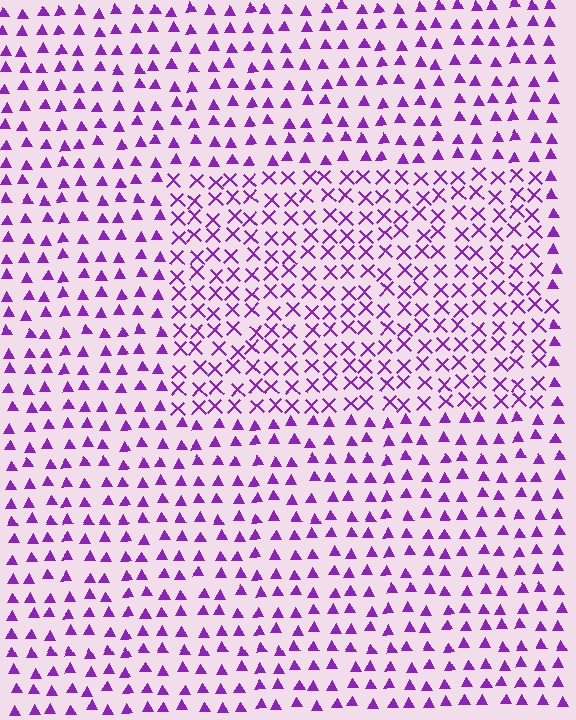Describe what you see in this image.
The image is filled with small purple elements arranged in a uniform grid. A rectangle-shaped region contains X marks, while the surrounding area contains triangles. The boundary is defined purely by the change in element shape.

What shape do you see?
I see a rectangle.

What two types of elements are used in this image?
The image uses X marks inside the rectangle region and triangles outside it.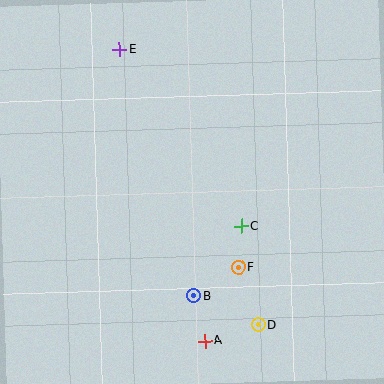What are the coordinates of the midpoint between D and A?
The midpoint between D and A is at (231, 333).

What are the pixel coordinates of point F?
Point F is at (239, 267).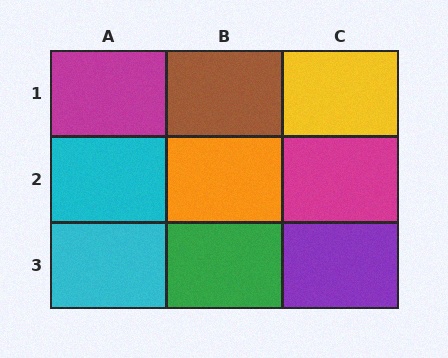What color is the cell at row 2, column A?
Cyan.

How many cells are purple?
1 cell is purple.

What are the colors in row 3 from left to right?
Cyan, green, purple.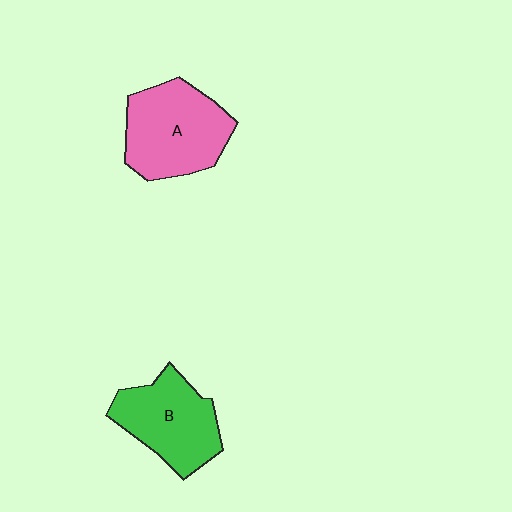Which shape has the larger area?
Shape A (pink).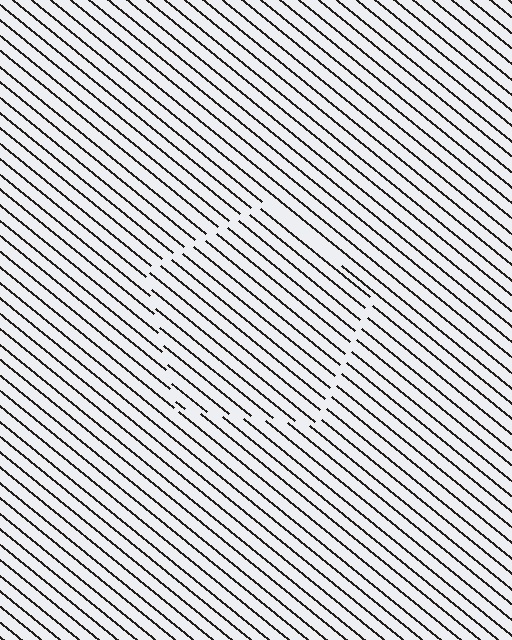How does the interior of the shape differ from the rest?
The interior of the shape contains the same grating, shifted by half a period — the contour is defined by the phase discontinuity where line-ends from the inner and outer gratings abut.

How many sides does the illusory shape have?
5 sides — the line-ends trace a pentagon.